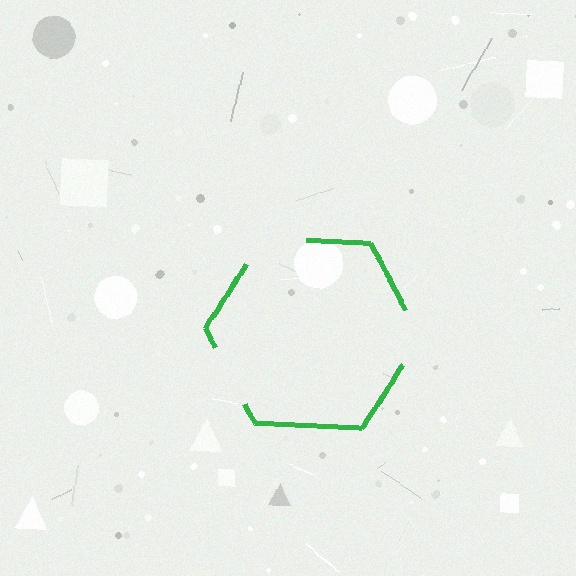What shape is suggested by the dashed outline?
The dashed outline suggests a hexagon.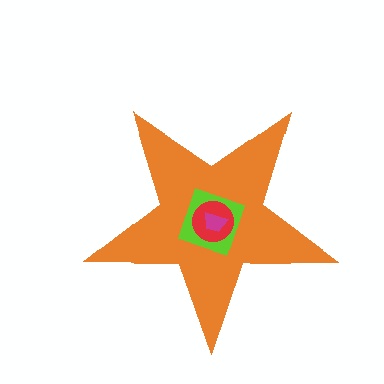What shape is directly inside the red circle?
The magenta trapezoid.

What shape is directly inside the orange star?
The lime diamond.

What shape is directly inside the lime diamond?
The red circle.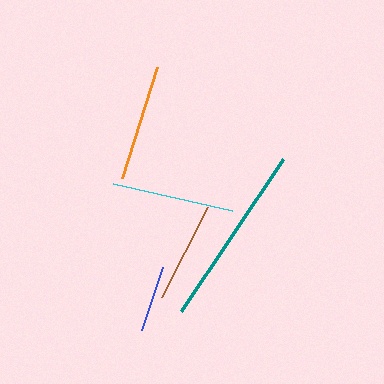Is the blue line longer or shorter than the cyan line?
The cyan line is longer than the blue line.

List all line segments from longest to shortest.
From longest to shortest: teal, cyan, orange, brown, blue.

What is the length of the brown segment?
The brown segment is approximately 100 pixels long.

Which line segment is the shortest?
The blue line is the shortest at approximately 67 pixels.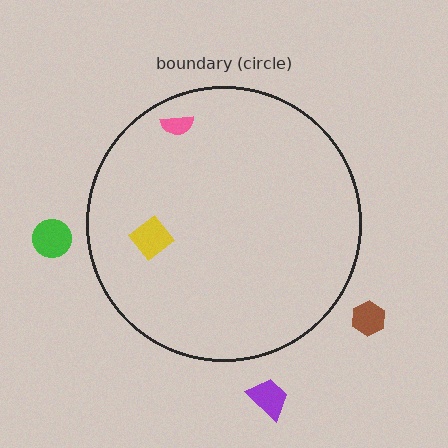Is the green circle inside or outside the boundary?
Outside.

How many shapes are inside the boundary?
2 inside, 3 outside.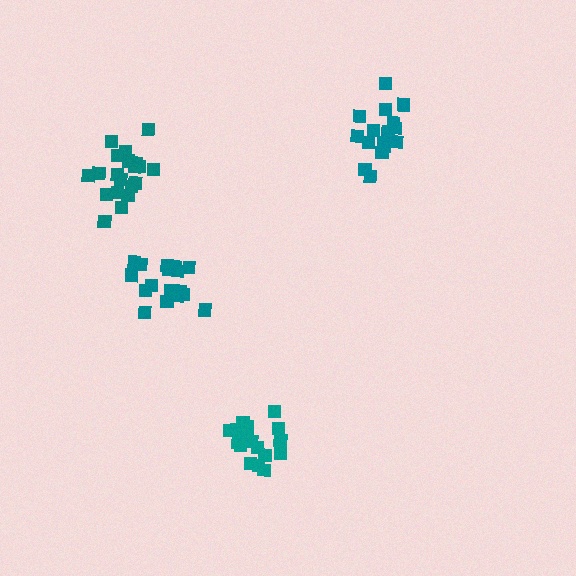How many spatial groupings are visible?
There are 4 spatial groupings.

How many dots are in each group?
Group 1: 17 dots, Group 2: 18 dots, Group 3: 17 dots, Group 4: 20 dots (72 total).